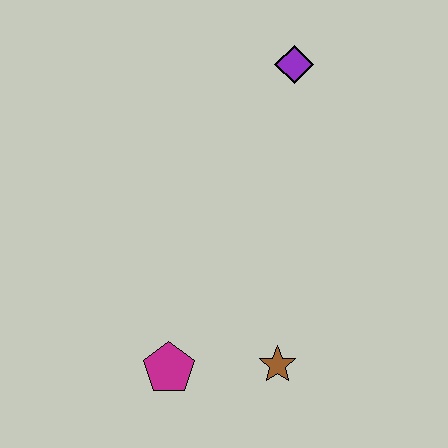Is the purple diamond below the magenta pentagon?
No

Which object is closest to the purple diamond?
The brown star is closest to the purple diamond.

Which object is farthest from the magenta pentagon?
The purple diamond is farthest from the magenta pentagon.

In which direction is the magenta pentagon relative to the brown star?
The magenta pentagon is to the left of the brown star.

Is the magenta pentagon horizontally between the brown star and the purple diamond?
No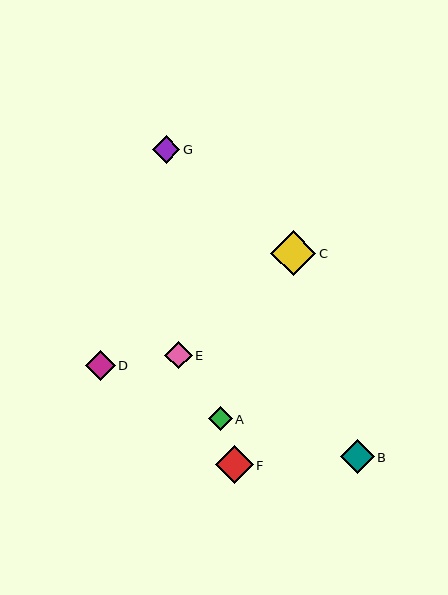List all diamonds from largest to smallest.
From largest to smallest: C, F, B, D, G, E, A.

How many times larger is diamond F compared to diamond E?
Diamond F is approximately 1.4 times the size of diamond E.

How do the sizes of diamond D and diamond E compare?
Diamond D and diamond E are approximately the same size.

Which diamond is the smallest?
Diamond A is the smallest with a size of approximately 24 pixels.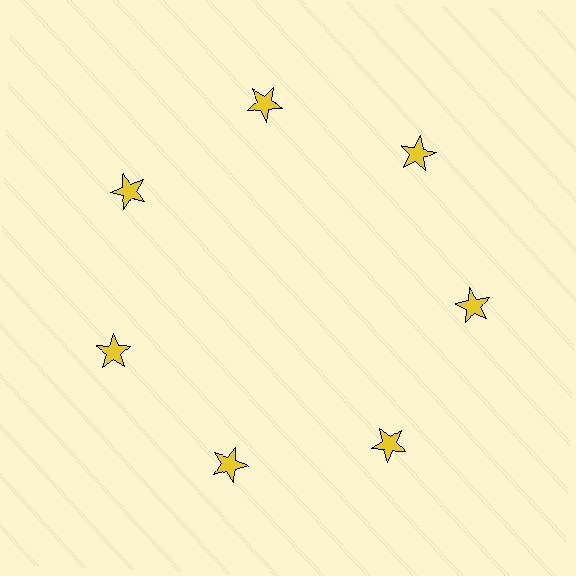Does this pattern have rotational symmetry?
Yes, this pattern has 7-fold rotational symmetry. It looks the same after rotating 51 degrees around the center.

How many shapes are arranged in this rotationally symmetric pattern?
There are 7 shapes, arranged in 7 groups of 1.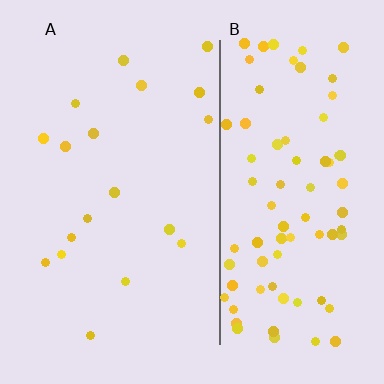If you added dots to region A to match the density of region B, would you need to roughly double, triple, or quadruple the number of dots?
Approximately quadruple.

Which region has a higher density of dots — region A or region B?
B (the right).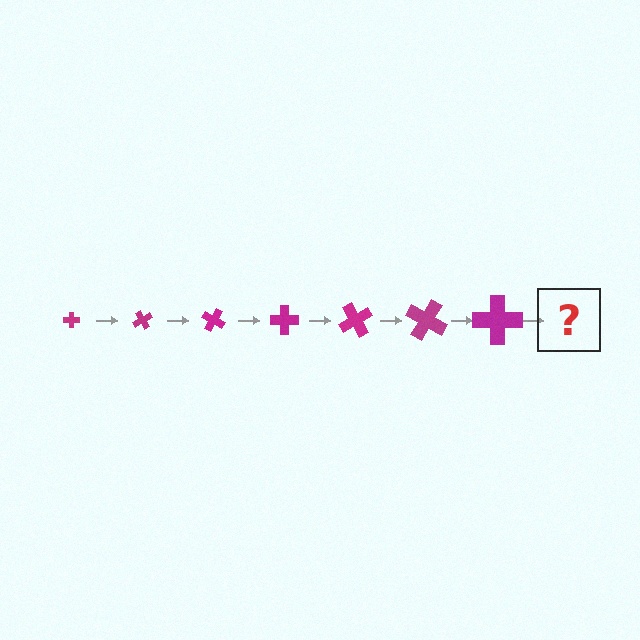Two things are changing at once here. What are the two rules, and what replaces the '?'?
The two rules are that the cross grows larger each step and it rotates 60 degrees each step. The '?' should be a cross, larger than the previous one and rotated 420 degrees from the start.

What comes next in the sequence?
The next element should be a cross, larger than the previous one and rotated 420 degrees from the start.